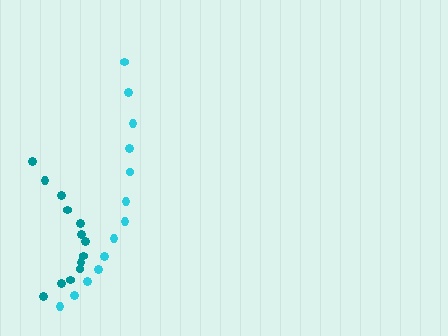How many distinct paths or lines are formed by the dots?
There are 2 distinct paths.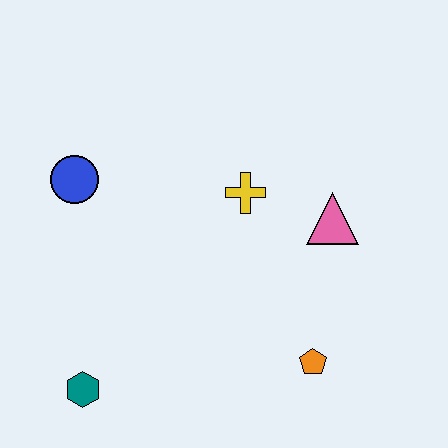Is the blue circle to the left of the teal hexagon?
Yes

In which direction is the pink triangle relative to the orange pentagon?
The pink triangle is above the orange pentagon.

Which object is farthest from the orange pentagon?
The blue circle is farthest from the orange pentagon.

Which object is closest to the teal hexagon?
The blue circle is closest to the teal hexagon.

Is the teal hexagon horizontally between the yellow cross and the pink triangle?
No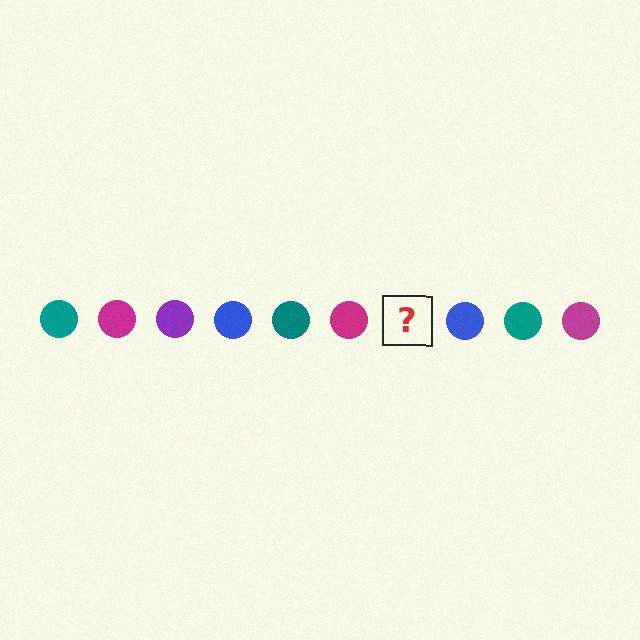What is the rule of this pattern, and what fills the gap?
The rule is that the pattern cycles through teal, magenta, purple, blue circles. The gap should be filled with a purple circle.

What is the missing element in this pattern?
The missing element is a purple circle.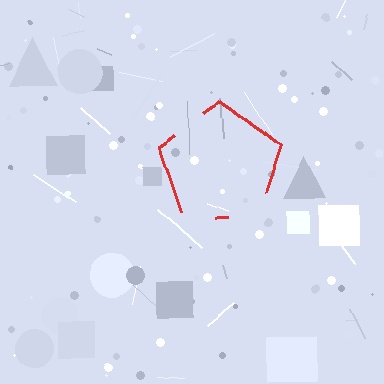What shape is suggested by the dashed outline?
The dashed outline suggests a pentagon.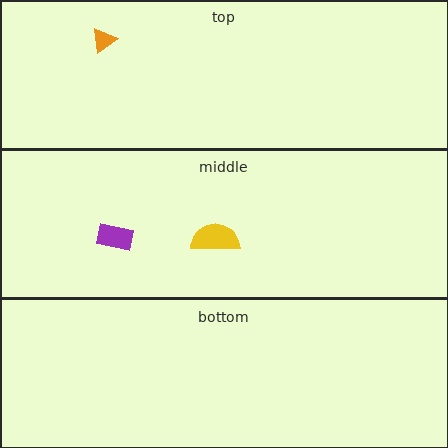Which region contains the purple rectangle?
The middle region.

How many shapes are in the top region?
1.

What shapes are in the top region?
The orange triangle.